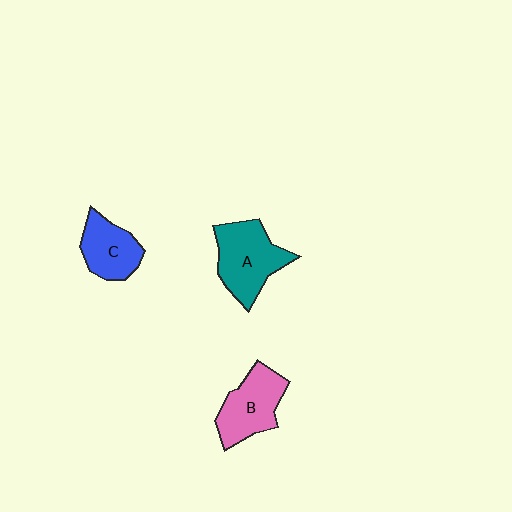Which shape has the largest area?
Shape A (teal).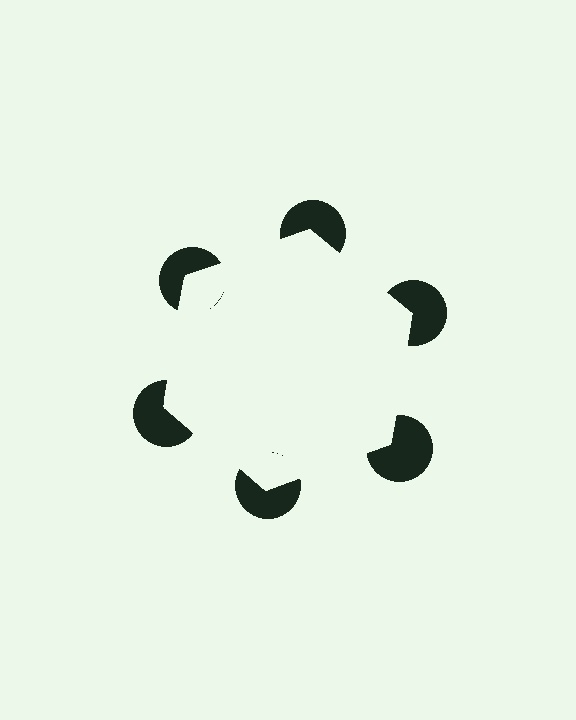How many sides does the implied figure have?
6 sides.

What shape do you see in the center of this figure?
An illusory hexagon — its edges are inferred from the aligned wedge cuts in the pac-man discs, not physically drawn.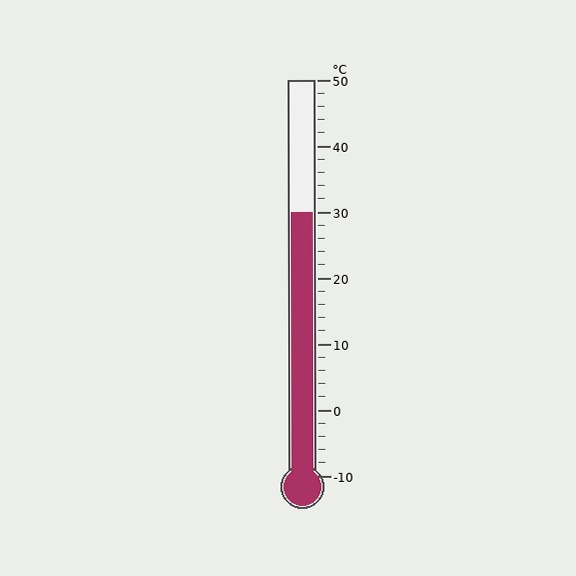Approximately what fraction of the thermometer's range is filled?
The thermometer is filled to approximately 65% of its range.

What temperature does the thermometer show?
The thermometer shows approximately 30°C.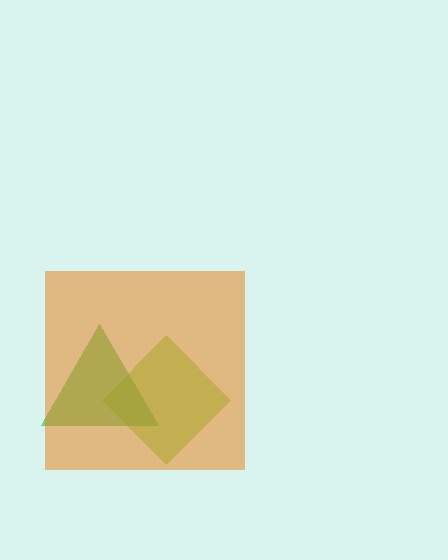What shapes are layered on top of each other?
The layered shapes are: a lime diamond, a green triangle, an orange square.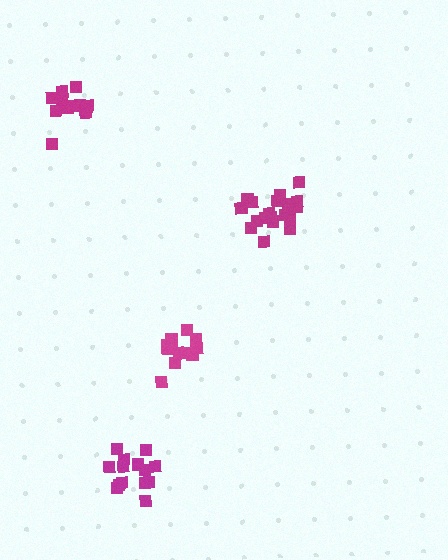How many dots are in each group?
Group 1: 19 dots, Group 2: 14 dots, Group 3: 14 dots, Group 4: 14 dots (61 total).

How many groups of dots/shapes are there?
There are 4 groups.